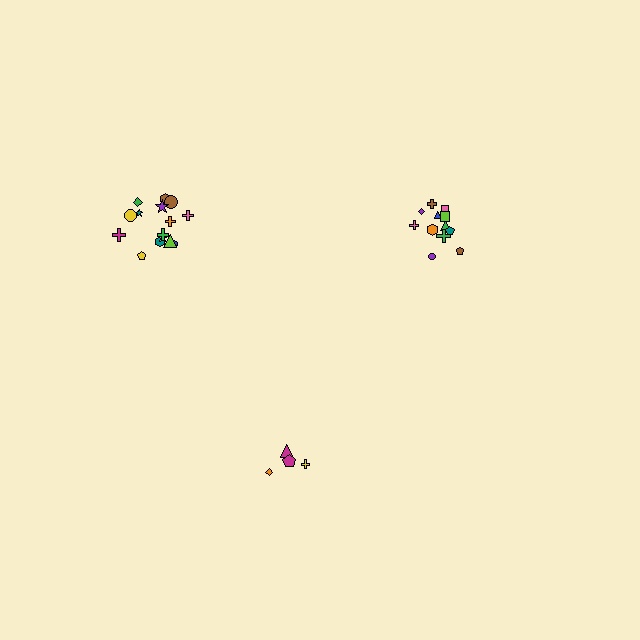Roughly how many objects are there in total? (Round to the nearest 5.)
Roughly 30 objects in total.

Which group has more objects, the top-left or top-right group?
The top-left group.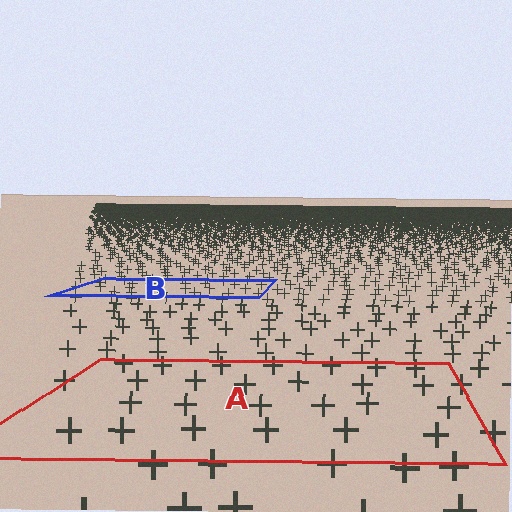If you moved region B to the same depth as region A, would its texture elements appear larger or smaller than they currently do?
They would appear larger. At a closer depth, the same texture elements are projected at a bigger on-screen size.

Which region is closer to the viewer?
Region A is closer. The texture elements there are larger and more spread out.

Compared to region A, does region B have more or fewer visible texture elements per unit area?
Region B has more texture elements per unit area — they are packed more densely because it is farther away.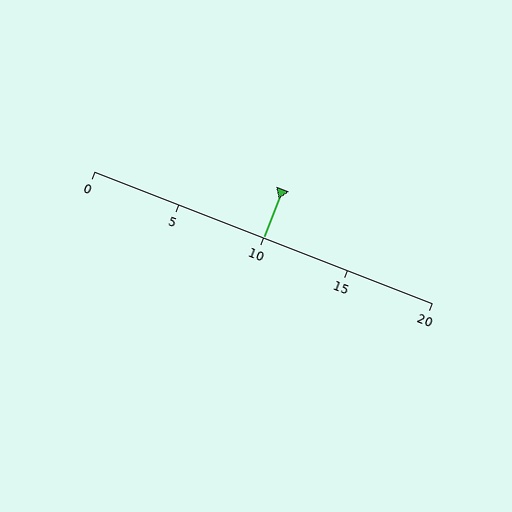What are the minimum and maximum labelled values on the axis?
The axis runs from 0 to 20.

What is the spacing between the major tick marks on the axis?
The major ticks are spaced 5 apart.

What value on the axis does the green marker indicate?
The marker indicates approximately 10.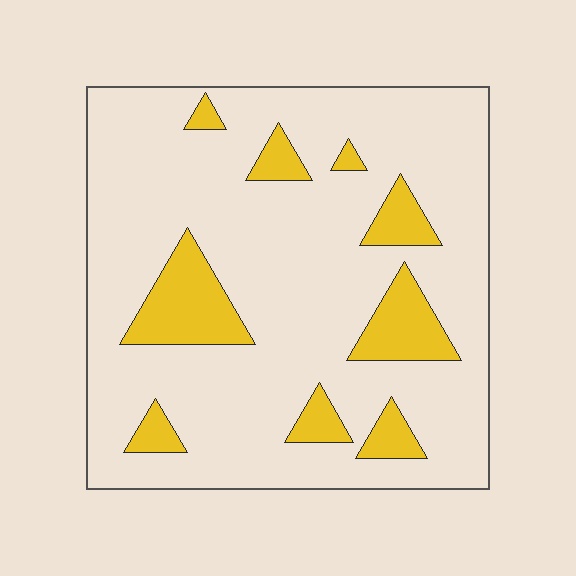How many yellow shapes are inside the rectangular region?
9.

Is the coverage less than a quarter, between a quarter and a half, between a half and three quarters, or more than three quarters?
Less than a quarter.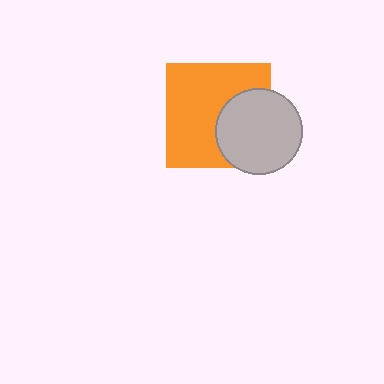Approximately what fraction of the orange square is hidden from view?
Roughly 35% of the orange square is hidden behind the light gray circle.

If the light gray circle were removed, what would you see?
You would see the complete orange square.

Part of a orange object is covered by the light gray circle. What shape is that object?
It is a square.